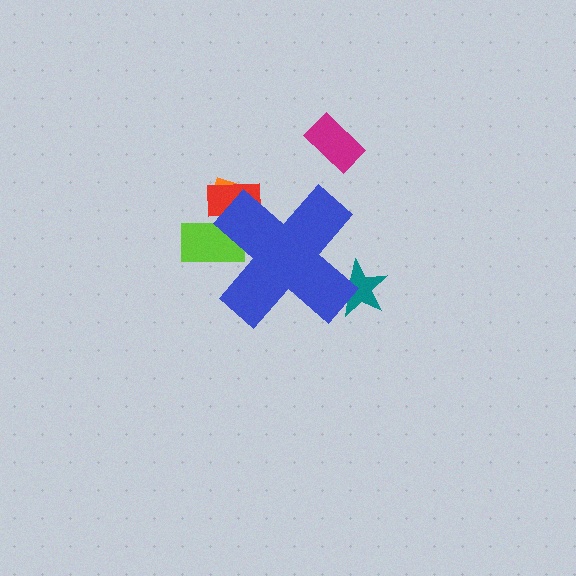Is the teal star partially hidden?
Yes, the teal star is partially hidden behind the blue cross.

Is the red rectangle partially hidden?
Yes, the red rectangle is partially hidden behind the blue cross.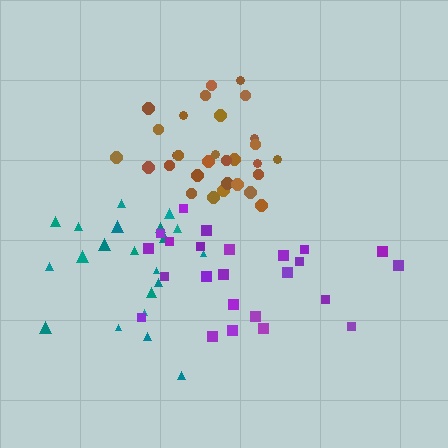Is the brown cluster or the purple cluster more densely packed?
Brown.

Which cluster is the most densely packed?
Brown.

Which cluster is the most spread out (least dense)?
Purple.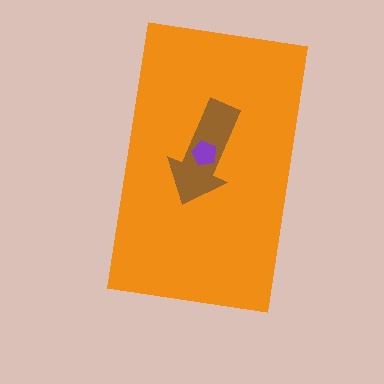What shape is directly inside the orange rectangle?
The brown arrow.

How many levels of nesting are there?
3.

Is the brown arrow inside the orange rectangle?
Yes.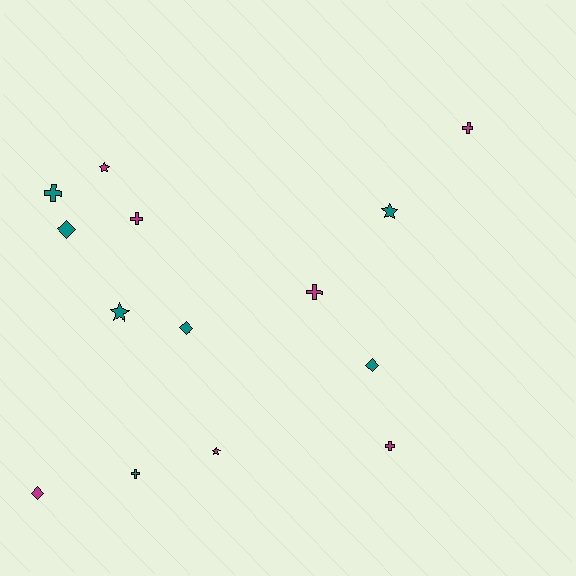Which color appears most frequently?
Teal, with 7 objects.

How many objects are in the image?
There are 14 objects.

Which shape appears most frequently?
Cross, with 6 objects.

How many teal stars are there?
There are 2 teal stars.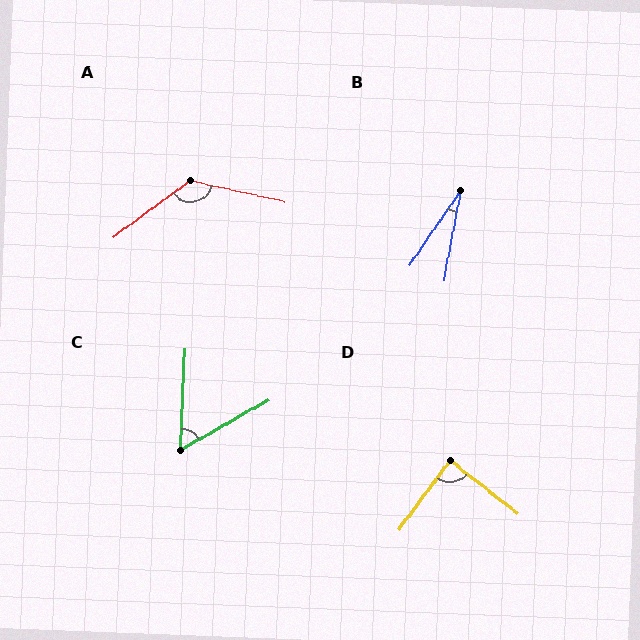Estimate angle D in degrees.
Approximately 88 degrees.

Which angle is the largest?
A, at approximately 131 degrees.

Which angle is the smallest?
B, at approximately 24 degrees.